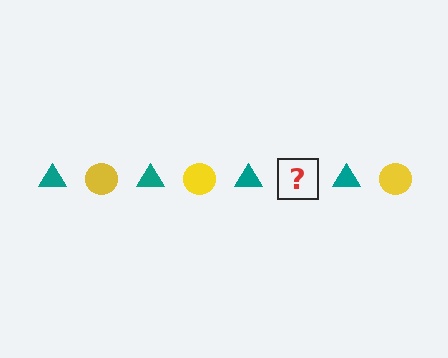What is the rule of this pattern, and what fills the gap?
The rule is that the pattern alternates between teal triangle and yellow circle. The gap should be filled with a yellow circle.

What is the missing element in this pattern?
The missing element is a yellow circle.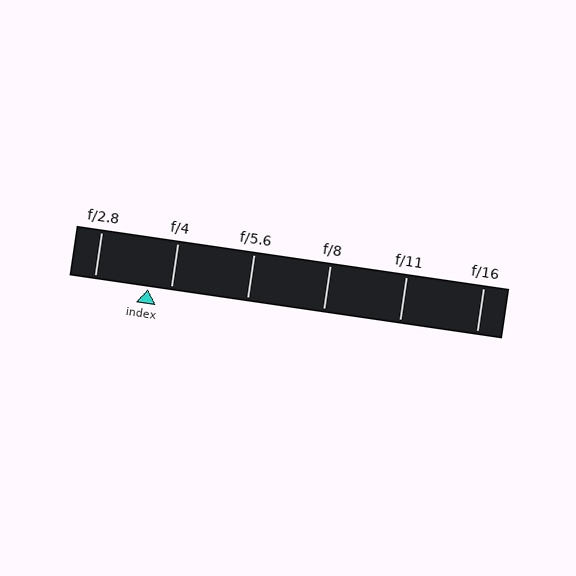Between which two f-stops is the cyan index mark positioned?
The index mark is between f/2.8 and f/4.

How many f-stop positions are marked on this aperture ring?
There are 6 f-stop positions marked.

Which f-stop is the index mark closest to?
The index mark is closest to f/4.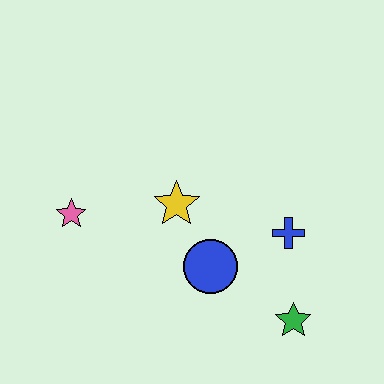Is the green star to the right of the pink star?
Yes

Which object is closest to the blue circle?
The yellow star is closest to the blue circle.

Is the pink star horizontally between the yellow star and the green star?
No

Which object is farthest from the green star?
The pink star is farthest from the green star.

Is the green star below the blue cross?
Yes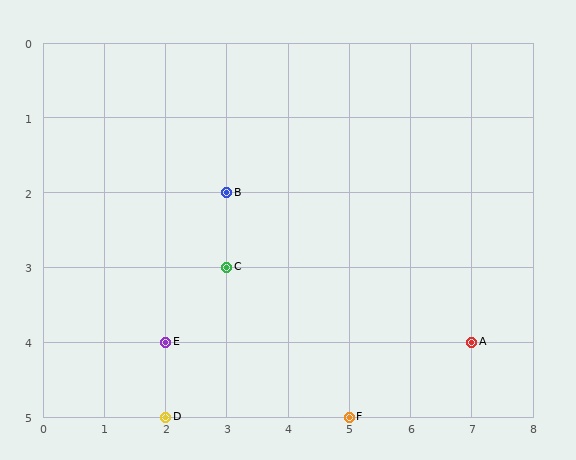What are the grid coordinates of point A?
Point A is at grid coordinates (7, 4).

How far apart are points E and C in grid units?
Points E and C are 1 column and 1 row apart (about 1.4 grid units diagonally).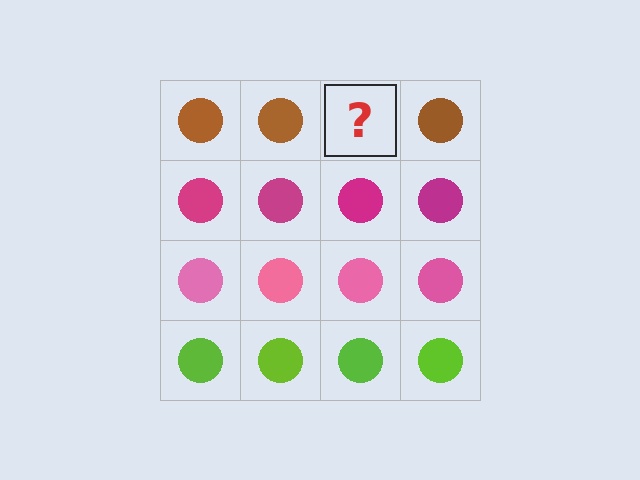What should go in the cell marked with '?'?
The missing cell should contain a brown circle.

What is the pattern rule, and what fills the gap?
The rule is that each row has a consistent color. The gap should be filled with a brown circle.